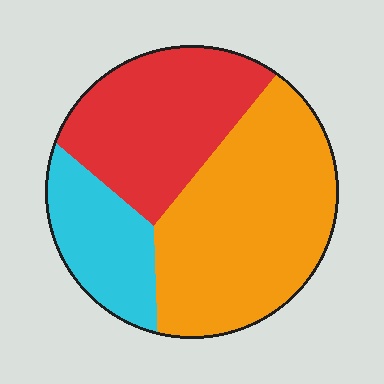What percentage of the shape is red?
Red covers 33% of the shape.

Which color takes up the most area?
Orange, at roughly 50%.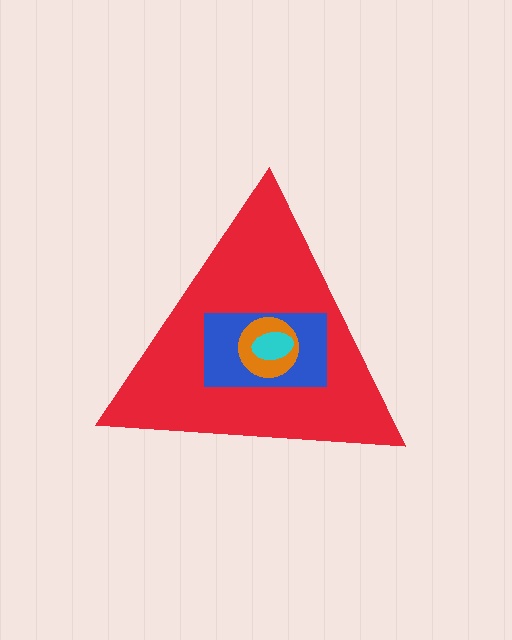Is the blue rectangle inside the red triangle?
Yes.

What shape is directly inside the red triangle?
The blue rectangle.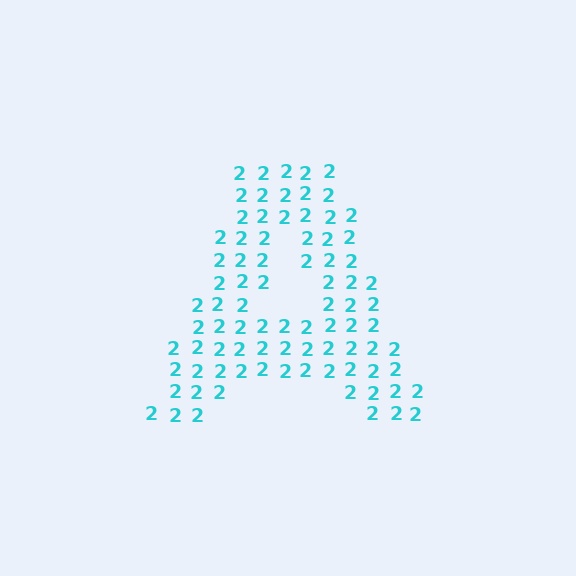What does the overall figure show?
The overall figure shows the letter A.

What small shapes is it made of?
It is made of small digit 2's.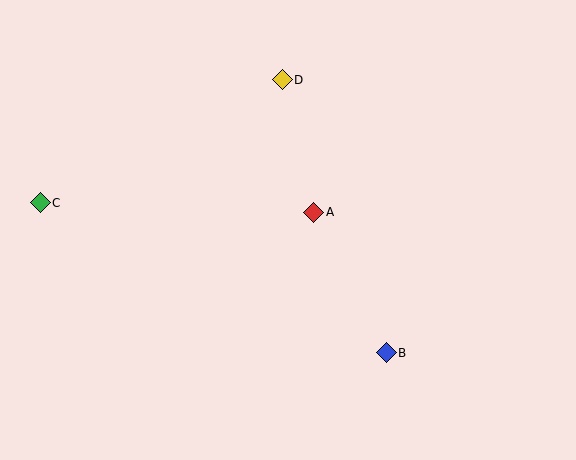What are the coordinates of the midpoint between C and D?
The midpoint between C and D is at (161, 141).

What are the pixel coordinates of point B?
Point B is at (386, 353).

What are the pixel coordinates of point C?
Point C is at (40, 203).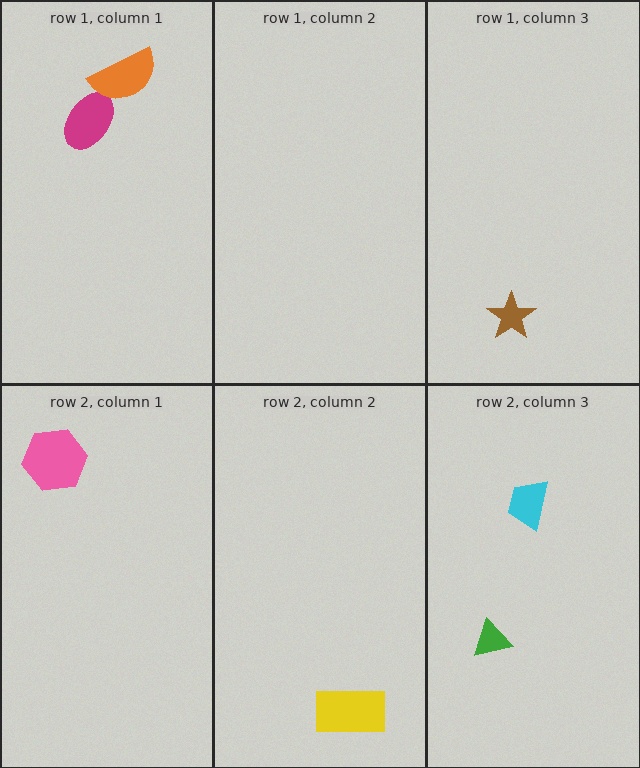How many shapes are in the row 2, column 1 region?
1.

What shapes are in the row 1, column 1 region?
The magenta ellipse, the orange semicircle.